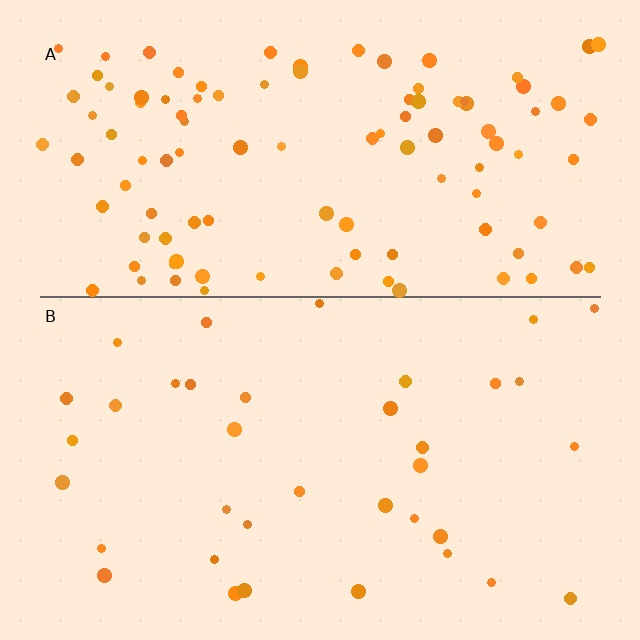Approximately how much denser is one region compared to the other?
Approximately 2.9× — region A over region B.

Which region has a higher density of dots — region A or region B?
A (the top).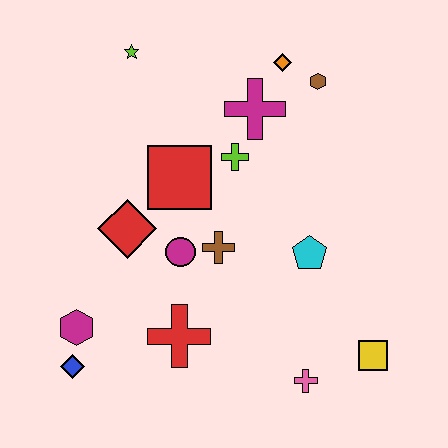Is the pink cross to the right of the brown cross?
Yes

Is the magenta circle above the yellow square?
Yes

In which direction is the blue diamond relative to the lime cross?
The blue diamond is below the lime cross.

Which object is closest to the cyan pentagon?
The brown cross is closest to the cyan pentagon.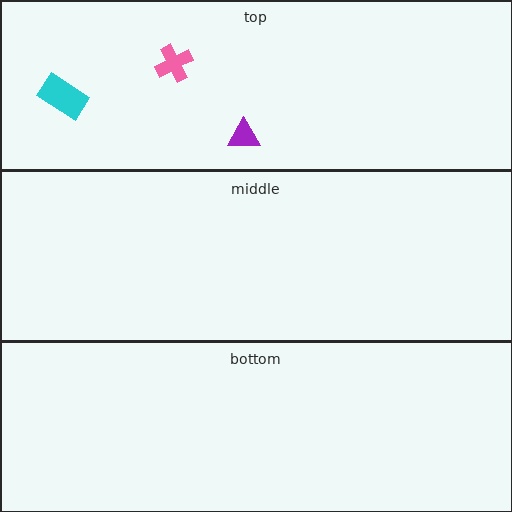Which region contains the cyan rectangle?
The top region.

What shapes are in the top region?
The pink cross, the cyan rectangle, the purple triangle.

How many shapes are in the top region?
3.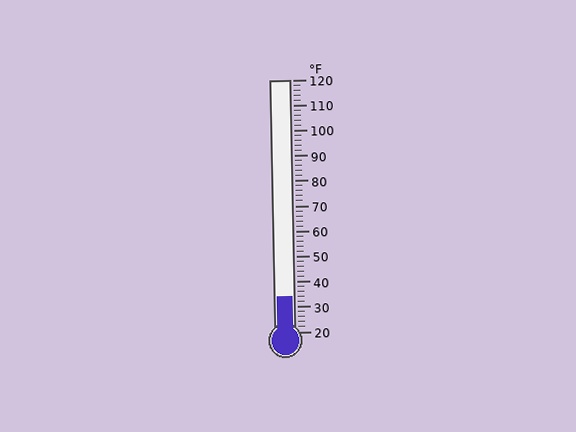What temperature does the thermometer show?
The thermometer shows approximately 34°F.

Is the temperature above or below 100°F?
The temperature is below 100°F.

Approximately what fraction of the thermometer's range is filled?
The thermometer is filled to approximately 15% of its range.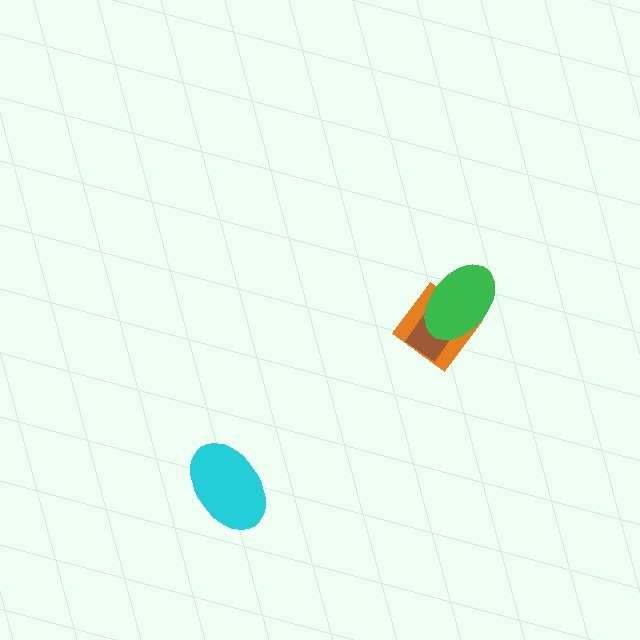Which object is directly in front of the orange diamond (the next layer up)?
The brown diamond is directly in front of the orange diamond.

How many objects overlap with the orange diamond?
2 objects overlap with the orange diamond.